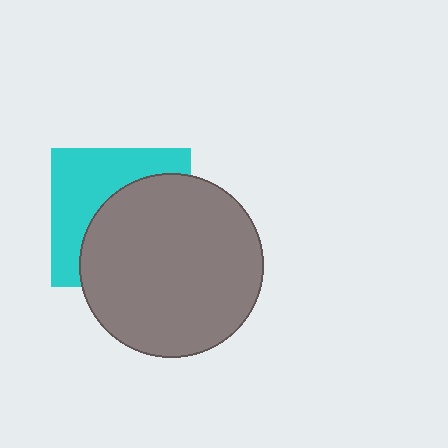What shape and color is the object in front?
The object in front is a gray circle.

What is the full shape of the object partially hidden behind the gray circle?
The partially hidden object is a cyan square.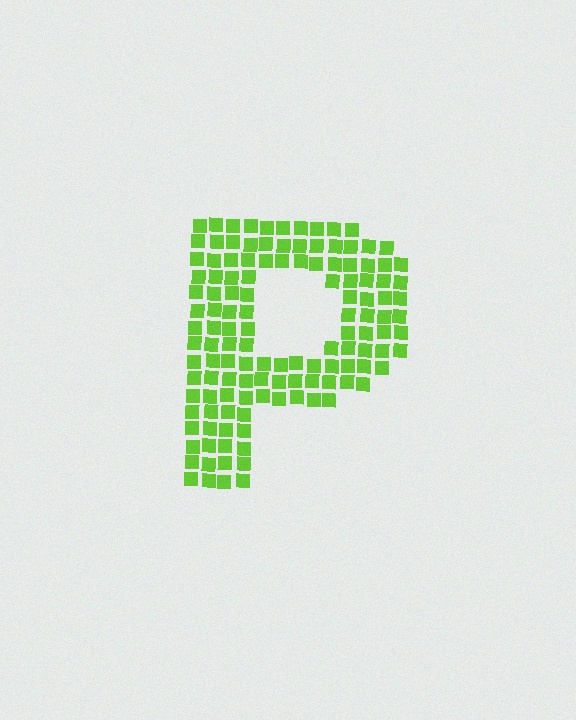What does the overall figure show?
The overall figure shows the letter P.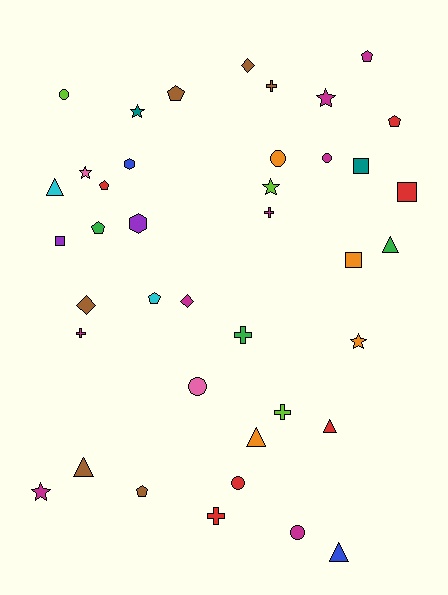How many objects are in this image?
There are 40 objects.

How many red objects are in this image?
There are 6 red objects.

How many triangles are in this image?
There are 6 triangles.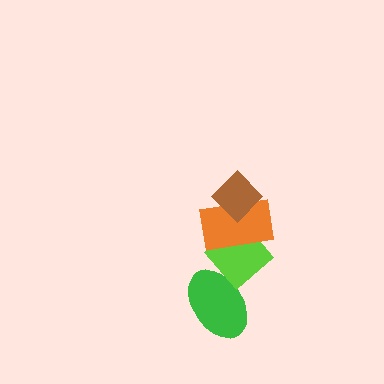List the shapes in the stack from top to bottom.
From top to bottom: the brown diamond, the orange rectangle, the lime diamond, the green ellipse.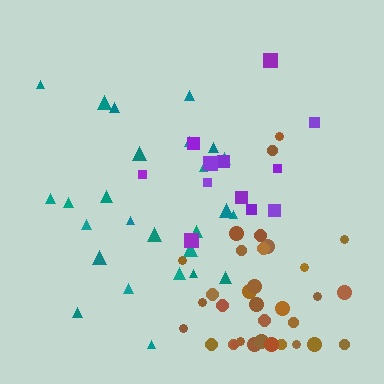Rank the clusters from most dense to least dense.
brown, purple, teal.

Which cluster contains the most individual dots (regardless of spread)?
Brown (33).